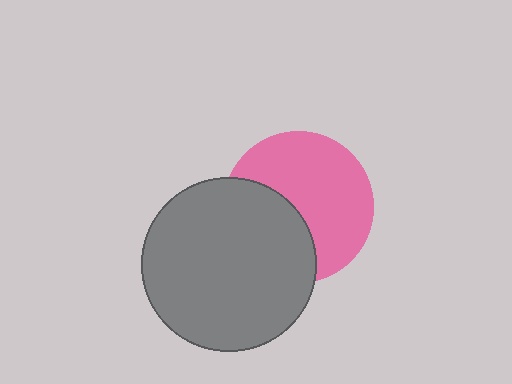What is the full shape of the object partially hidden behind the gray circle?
The partially hidden object is a pink circle.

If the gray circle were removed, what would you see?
You would see the complete pink circle.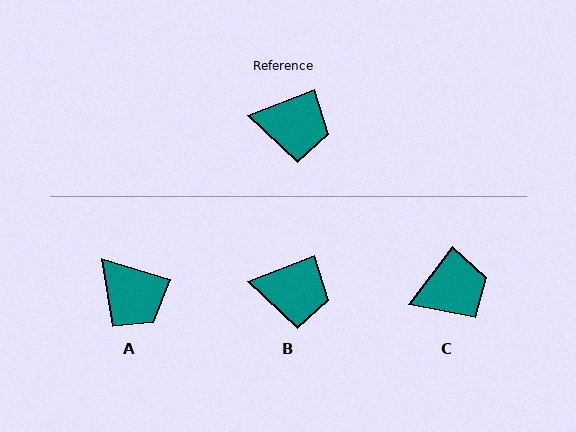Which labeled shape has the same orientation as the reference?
B.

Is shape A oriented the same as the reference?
No, it is off by about 38 degrees.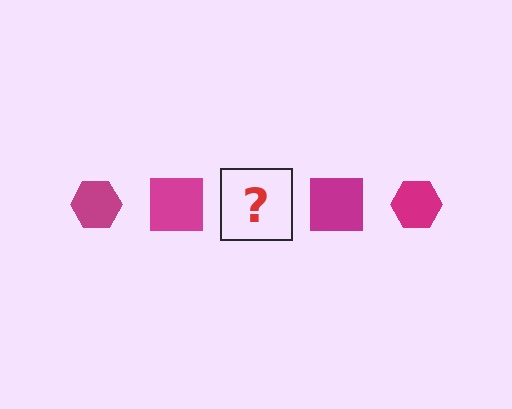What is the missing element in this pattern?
The missing element is a magenta hexagon.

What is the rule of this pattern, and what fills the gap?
The rule is that the pattern cycles through hexagon, square shapes in magenta. The gap should be filled with a magenta hexagon.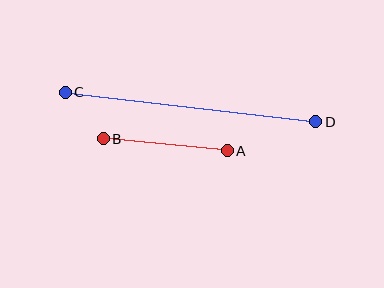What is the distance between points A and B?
The distance is approximately 124 pixels.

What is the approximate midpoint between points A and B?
The midpoint is at approximately (165, 145) pixels.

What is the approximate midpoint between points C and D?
The midpoint is at approximately (191, 107) pixels.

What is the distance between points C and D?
The distance is approximately 252 pixels.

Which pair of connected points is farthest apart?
Points C and D are farthest apart.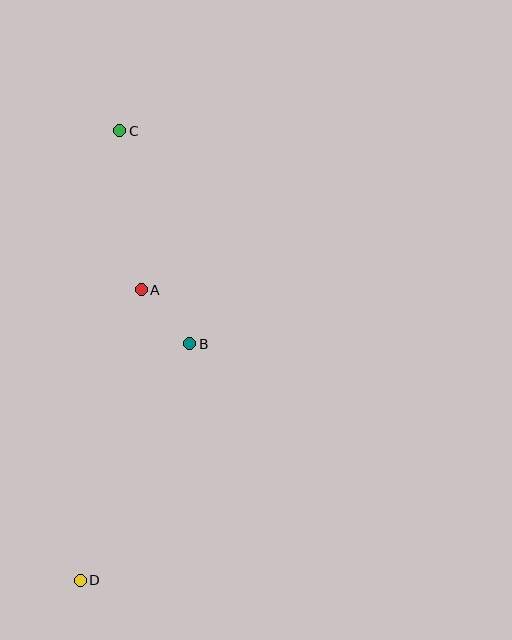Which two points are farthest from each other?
Points C and D are farthest from each other.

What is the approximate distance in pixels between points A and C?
The distance between A and C is approximately 160 pixels.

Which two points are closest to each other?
Points A and B are closest to each other.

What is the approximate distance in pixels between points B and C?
The distance between B and C is approximately 224 pixels.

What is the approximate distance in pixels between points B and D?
The distance between B and D is approximately 260 pixels.